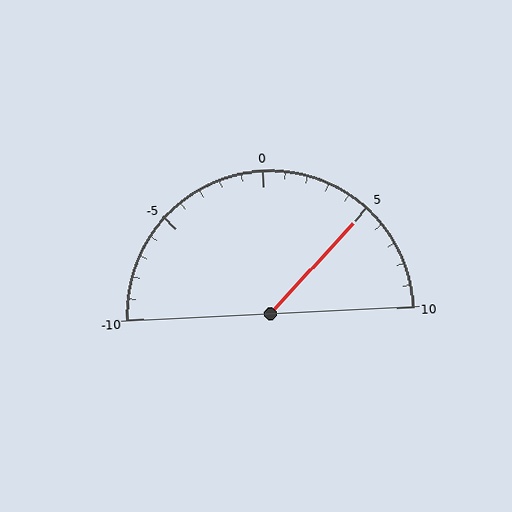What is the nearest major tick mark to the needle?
The nearest major tick mark is 5.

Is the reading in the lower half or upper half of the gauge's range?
The reading is in the upper half of the range (-10 to 10).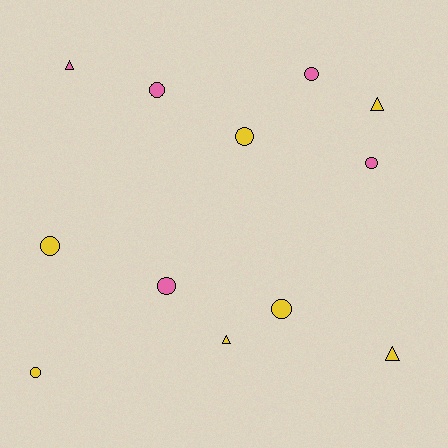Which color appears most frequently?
Yellow, with 7 objects.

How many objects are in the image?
There are 12 objects.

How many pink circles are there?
There are 4 pink circles.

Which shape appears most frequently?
Circle, with 8 objects.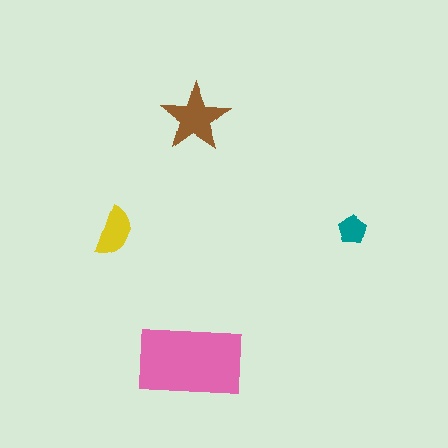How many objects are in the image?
There are 4 objects in the image.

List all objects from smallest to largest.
The teal pentagon, the yellow semicircle, the brown star, the pink rectangle.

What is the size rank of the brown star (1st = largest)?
2nd.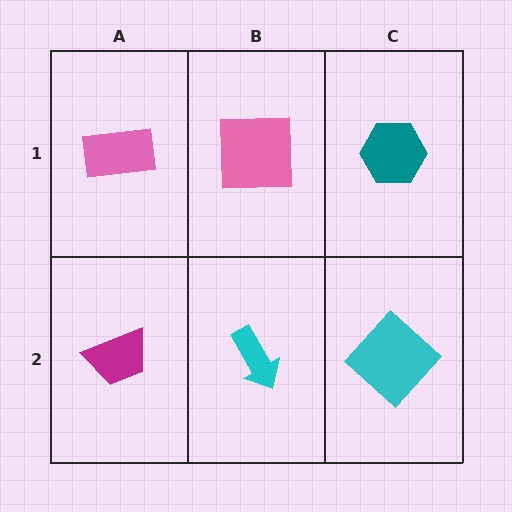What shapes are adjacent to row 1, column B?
A cyan arrow (row 2, column B), a pink rectangle (row 1, column A), a teal hexagon (row 1, column C).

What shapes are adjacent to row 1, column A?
A magenta trapezoid (row 2, column A), a pink square (row 1, column B).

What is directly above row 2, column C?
A teal hexagon.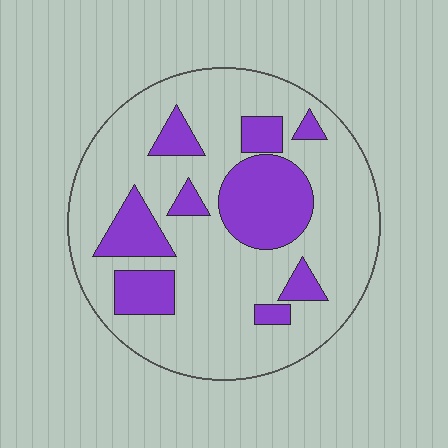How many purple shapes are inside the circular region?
9.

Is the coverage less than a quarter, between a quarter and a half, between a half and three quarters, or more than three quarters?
Between a quarter and a half.